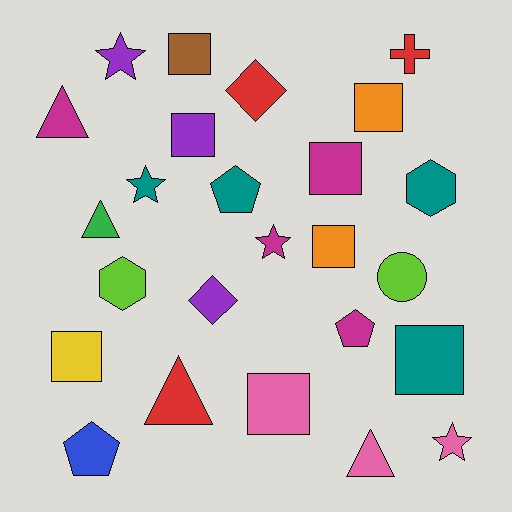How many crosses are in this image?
There is 1 cross.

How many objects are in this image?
There are 25 objects.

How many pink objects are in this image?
There are 3 pink objects.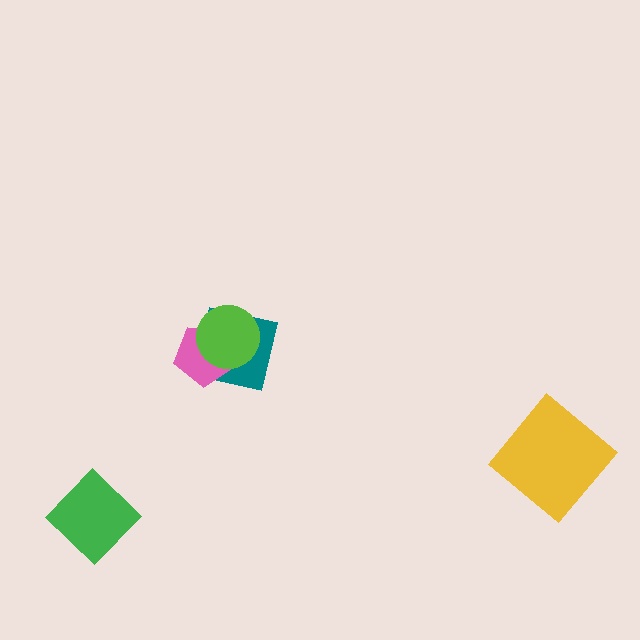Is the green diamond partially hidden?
No, no other shape covers it.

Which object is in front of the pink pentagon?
The lime circle is in front of the pink pentagon.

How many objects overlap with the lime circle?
2 objects overlap with the lime circle.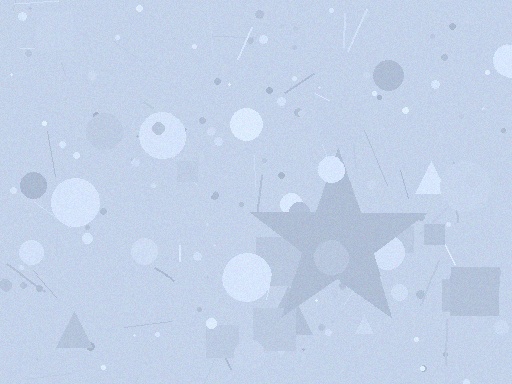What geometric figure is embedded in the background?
A star is embedded in the background.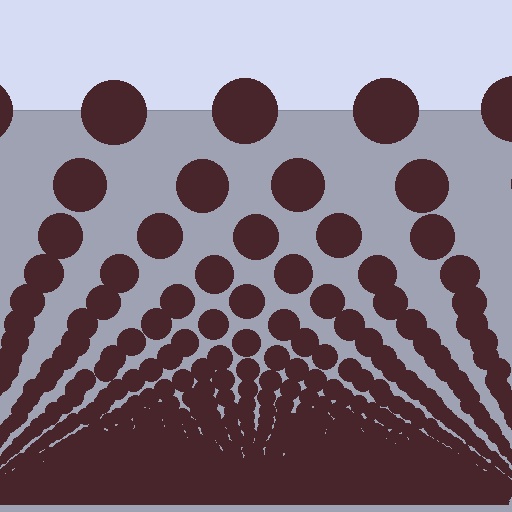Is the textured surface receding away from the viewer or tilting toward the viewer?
The surface appears to tilt toward the viewer. Texture elements get larger and sparser toward the top.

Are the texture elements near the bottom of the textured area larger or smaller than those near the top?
Smaller. The gradient is inverted — elements near the bottom are smaller and denser.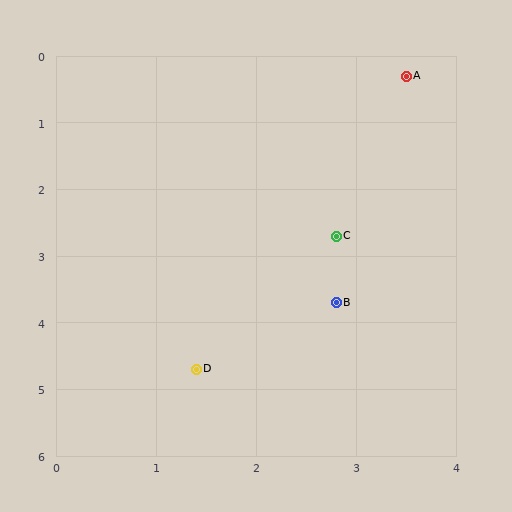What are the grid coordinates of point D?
Point D is at approximately (1.4, 4.7).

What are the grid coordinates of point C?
Point C is at approximately (2.8, 2.7).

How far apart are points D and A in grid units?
Points D and A are about 4.9 grid units apart.